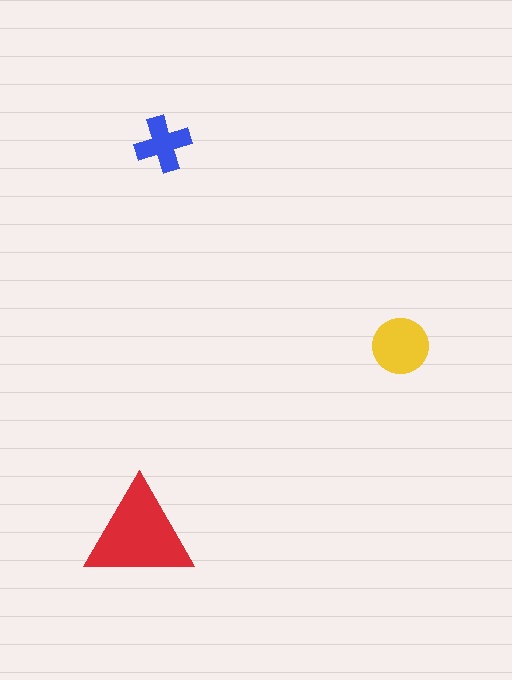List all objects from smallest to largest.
The blue cross, the yellow circle, the red triangle.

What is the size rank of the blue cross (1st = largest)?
3rd.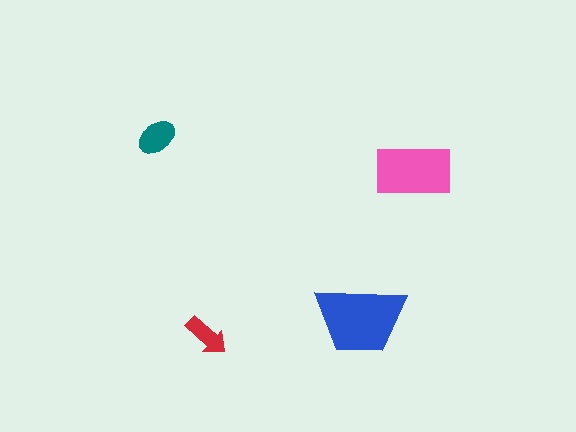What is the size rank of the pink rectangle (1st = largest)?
2nd.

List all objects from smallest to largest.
The red arrow, the teal ellipse, the pink rectangle, the blue trapezoid.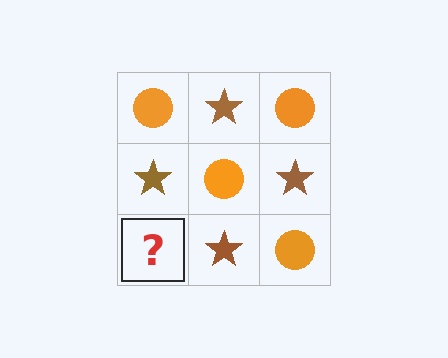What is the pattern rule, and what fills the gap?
The rule is that it alternates orange circle and brown star in a checkerboard pattern. The gap should be filled with an orange circle.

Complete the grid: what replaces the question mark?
The question mark should be replaced with an orange circle.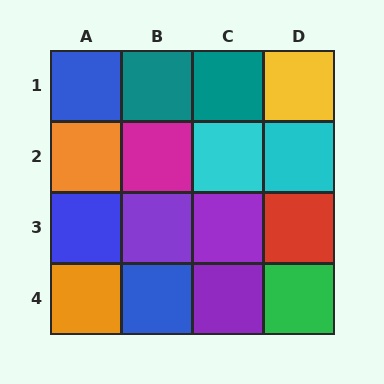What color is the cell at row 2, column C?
Cyan.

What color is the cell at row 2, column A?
Orange.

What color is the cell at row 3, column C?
Purple.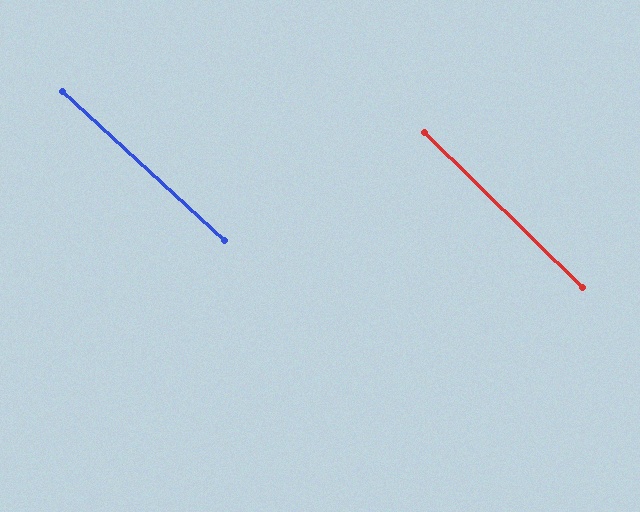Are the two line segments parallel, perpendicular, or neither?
Parallel — their directions differ by only 1.7°.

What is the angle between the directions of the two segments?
Approximately 2 degrees.